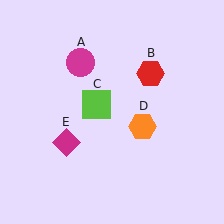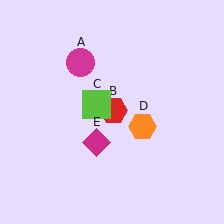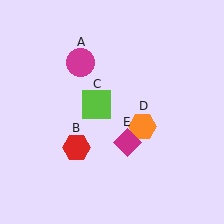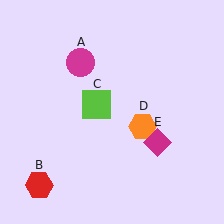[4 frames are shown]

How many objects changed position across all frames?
2 objects changed position: red hexagon (object B), magenta diamond (object E).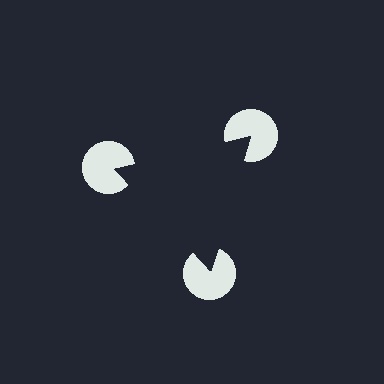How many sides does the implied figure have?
3 sides.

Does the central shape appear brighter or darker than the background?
It typically appears slightly darker than the background, even though no actual brightness change is drawn.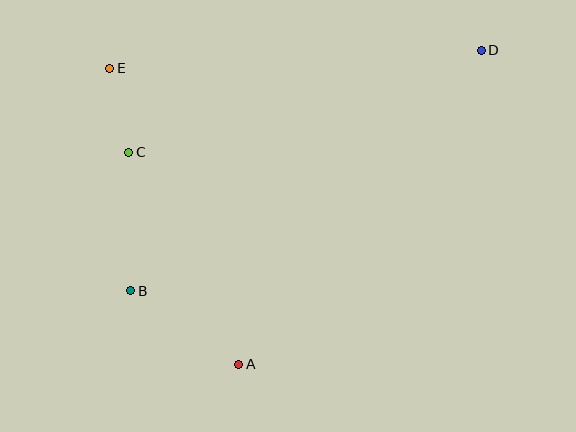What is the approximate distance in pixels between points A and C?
The distance between A and C is approximately 239 pixels.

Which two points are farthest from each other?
Points B and D are farthest from each other.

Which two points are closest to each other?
Points C and E are closest to each other.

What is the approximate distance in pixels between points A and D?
The distance between A and D is approximately 397 pixels.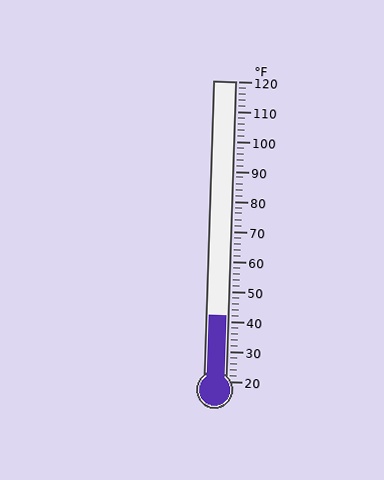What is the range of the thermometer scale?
The thermometer scale ranges from 20°F to 120°F.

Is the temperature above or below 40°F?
The temperature is above 40°F.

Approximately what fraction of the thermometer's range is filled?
The thermometer is filled to approximately 20% of its range.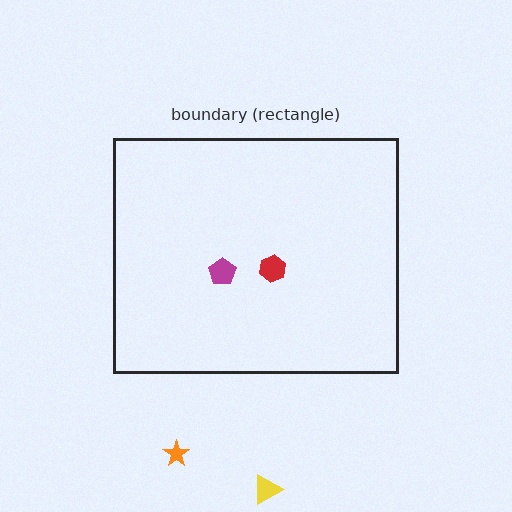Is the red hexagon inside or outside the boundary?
Inside.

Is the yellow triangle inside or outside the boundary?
Outside.